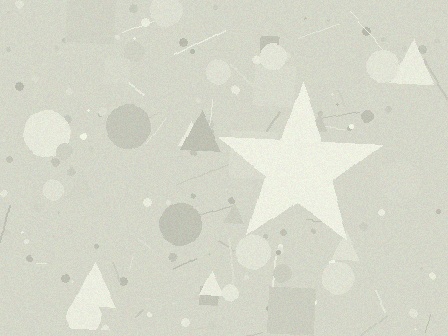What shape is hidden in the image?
A star is hidden in the image.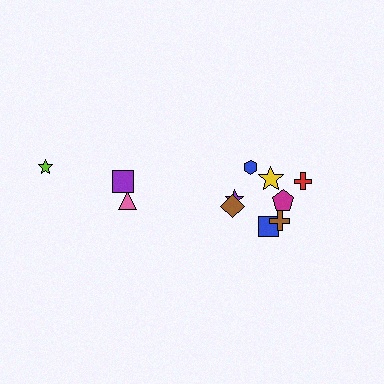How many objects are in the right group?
There are 8 objects.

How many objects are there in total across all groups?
There are 11 objects.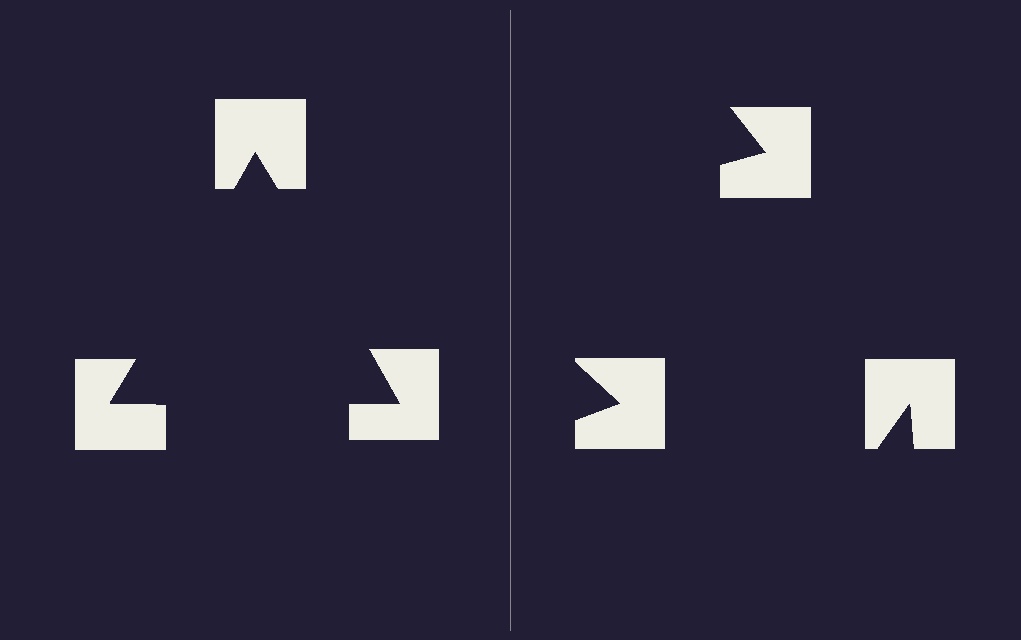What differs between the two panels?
The notched squares are positioned identically on both sides; only the wedge orientations differ. On the left they align to a triangle; on the right they are misaligned.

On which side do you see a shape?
An illusory triangle appears on the left side. On the right side the wedge cuts are rotated, so no coherent shape forms.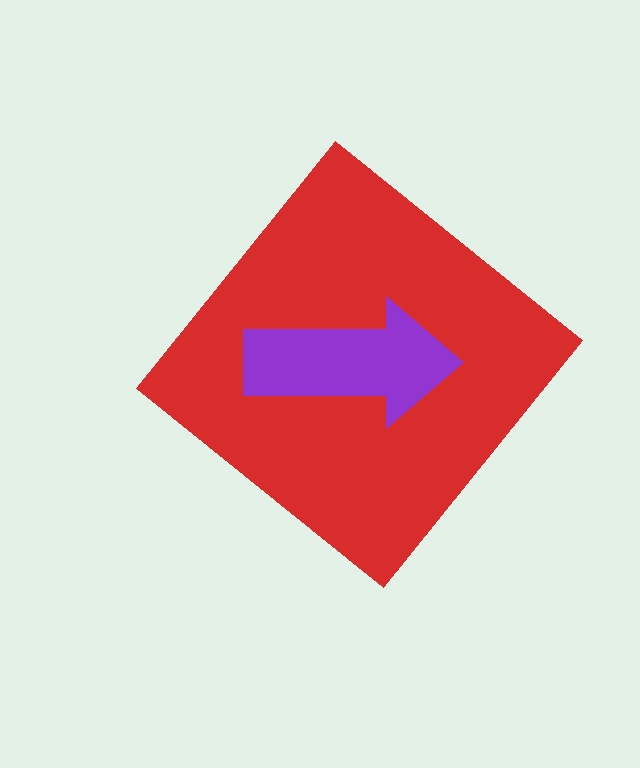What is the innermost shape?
The purple arrow.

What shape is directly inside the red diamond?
The purple arrow.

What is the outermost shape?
The red diamond.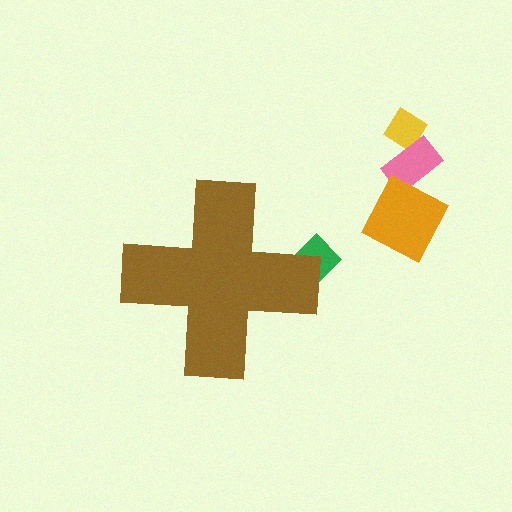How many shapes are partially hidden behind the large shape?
1 shape is partially hidden.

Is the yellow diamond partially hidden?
No, the yellow diamond is fully visible.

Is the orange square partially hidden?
No, the orange square is fully visible.